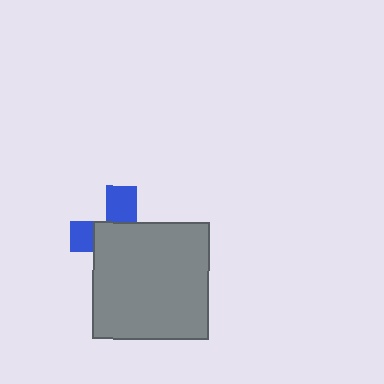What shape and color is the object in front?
The object in front is a gray square.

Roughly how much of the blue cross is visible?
A small part of it is visible (roughly 34%).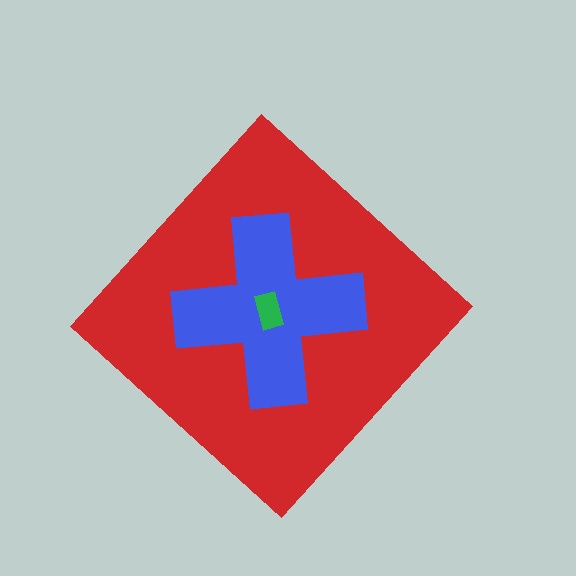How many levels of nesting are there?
3.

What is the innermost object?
The green rectangle.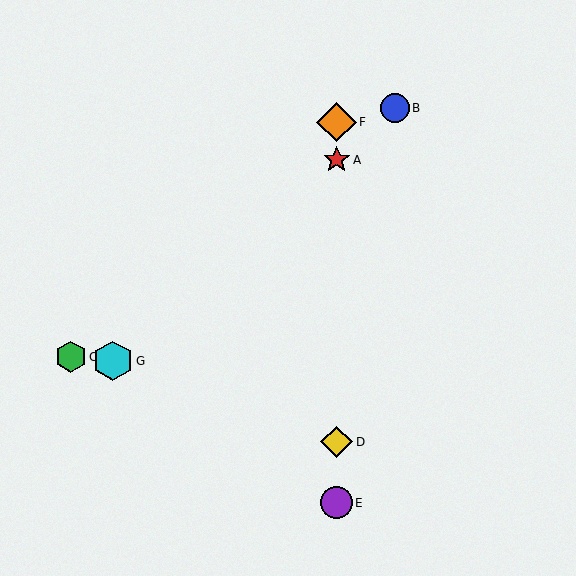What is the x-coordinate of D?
Object D is at x≈337.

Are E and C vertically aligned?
No, E is at x≈337 and C is at x≈71.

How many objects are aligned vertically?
4 objects (A, D, E, F) are aligned vertically.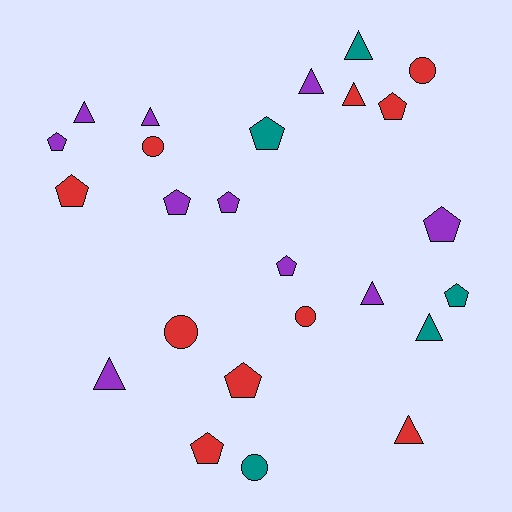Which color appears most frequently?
Purple, with 10 objects.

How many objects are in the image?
There are 25 objects.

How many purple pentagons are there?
There are 5 purple pentagons.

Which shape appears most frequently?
Pentagon, with 11 objects.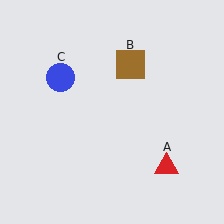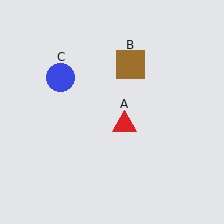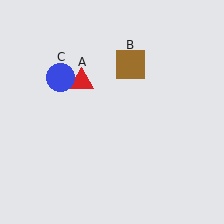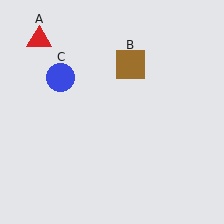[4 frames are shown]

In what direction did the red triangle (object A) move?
The red triangle (object A) moved up and to the left.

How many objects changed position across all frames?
1 object changed position: red triangle (object A).